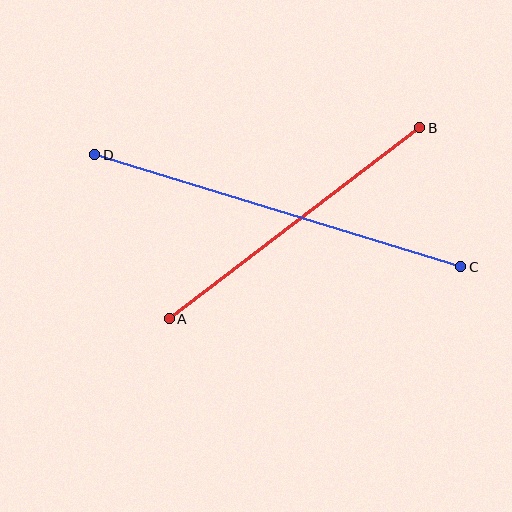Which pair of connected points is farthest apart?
Points C and D are farthest apart.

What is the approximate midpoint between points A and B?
The midpoint is at approximately (294, 223) pixels.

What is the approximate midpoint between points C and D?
The midpoint is at approximately (278, 211) pixels.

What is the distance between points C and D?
The distance is approximately 383 pixels.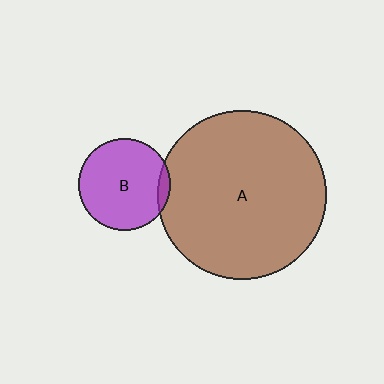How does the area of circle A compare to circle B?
Approximately 3.4 times.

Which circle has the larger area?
Circle A (brown).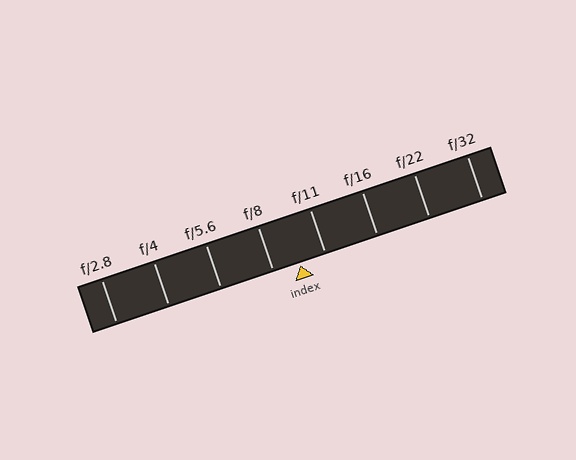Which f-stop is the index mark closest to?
The index mark is closest to f/11.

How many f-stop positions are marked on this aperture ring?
There are 8 f-stop positions marked.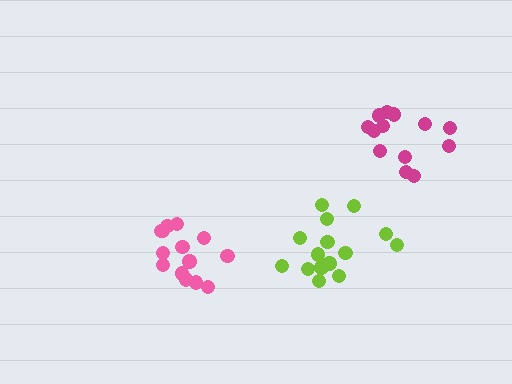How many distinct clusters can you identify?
There are 3 distinct clusters.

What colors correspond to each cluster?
The clusters are colored: lime, magenta, pink.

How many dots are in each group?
Group 1: 15 dots, Group 2: 13 dots, Group 3: 14 dots (42 total).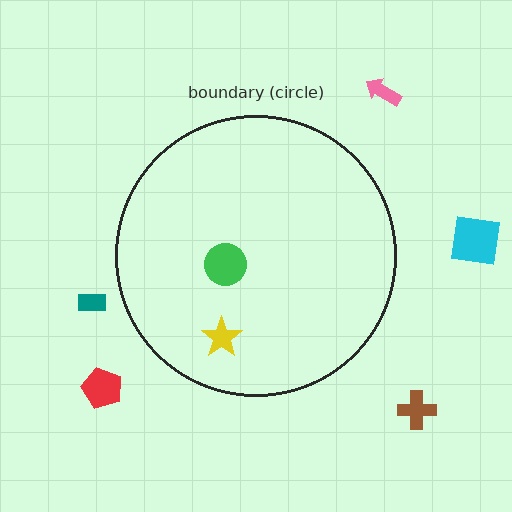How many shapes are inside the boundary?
2 inside, 5 outside.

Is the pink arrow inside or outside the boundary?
Outside.